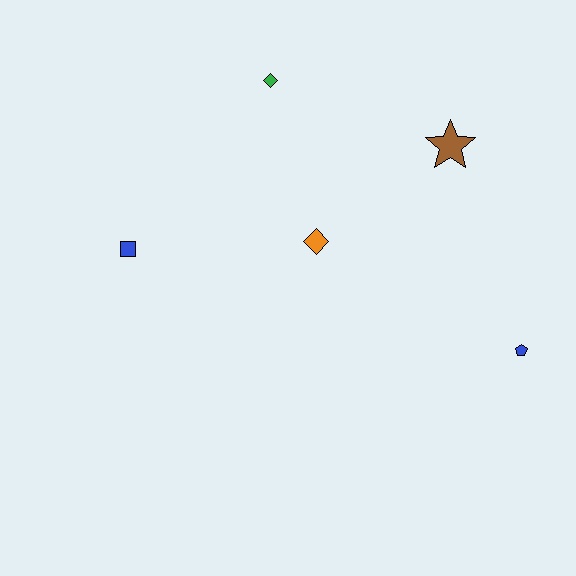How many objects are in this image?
There are 5 objects.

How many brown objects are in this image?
There is 1 brown object.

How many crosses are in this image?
There are no crosses.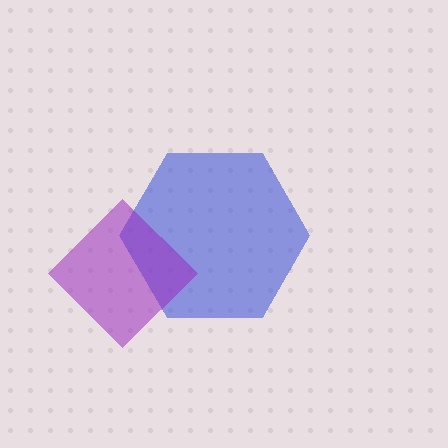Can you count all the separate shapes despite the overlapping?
Yes, there are 2 separate shapes.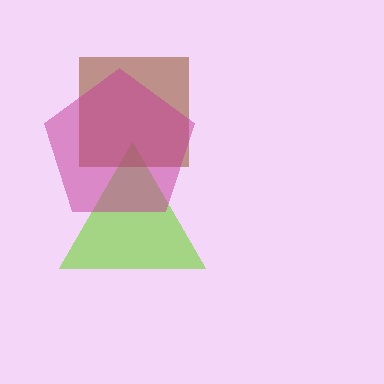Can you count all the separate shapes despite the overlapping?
Yes, there are 3 separate shapes.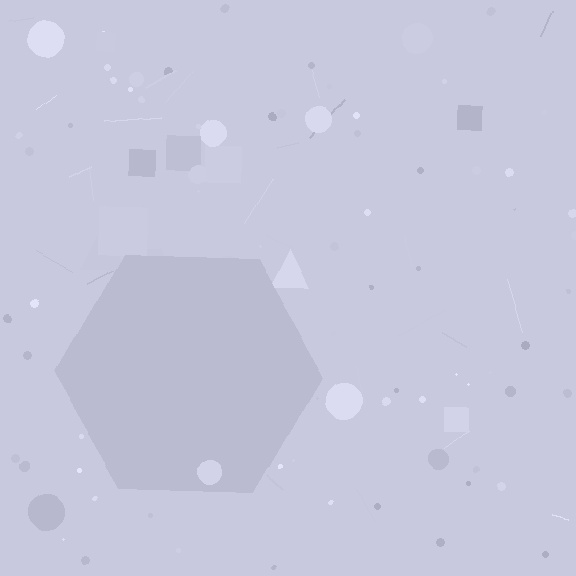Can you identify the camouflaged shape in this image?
The camouflaged shape is a hexagon.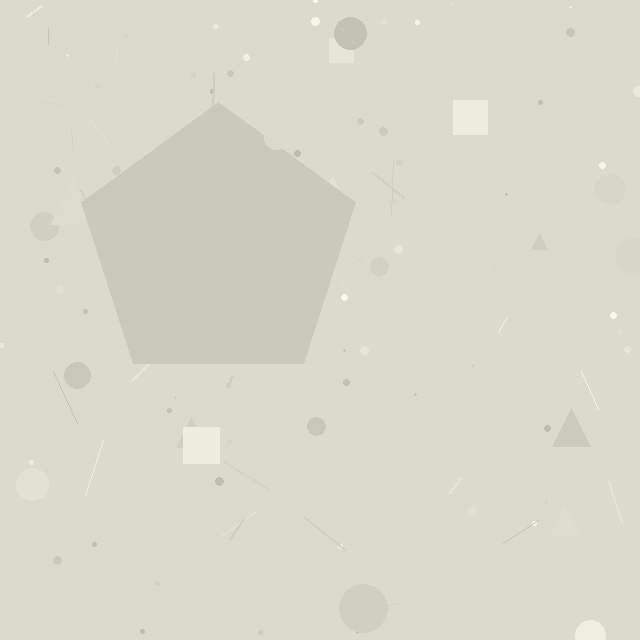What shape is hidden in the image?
A pentagon is hidden in the image.